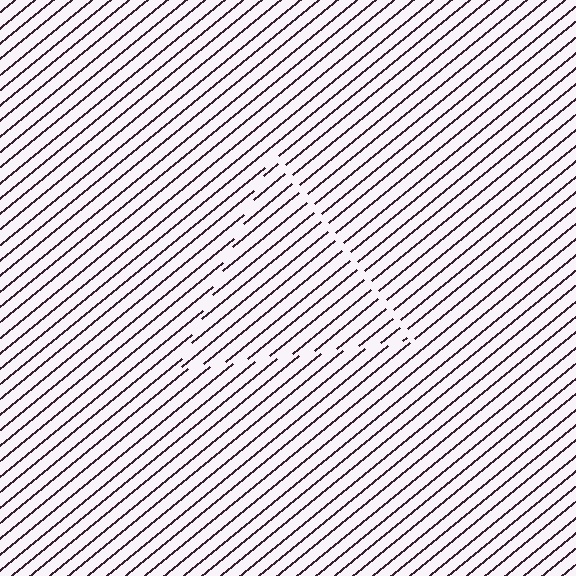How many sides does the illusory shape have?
3 sides — the line-ends trace a triangle.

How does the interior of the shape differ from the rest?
The interior of the shape contains the same grating, shifted by half a period — the contour is defined by the phase discontinuity where line-ends from the inner and outer gratings abut.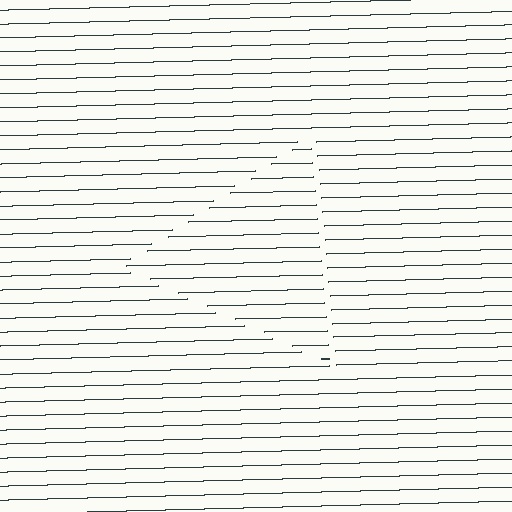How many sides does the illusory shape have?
3 sides — the line-ends trace a triangle.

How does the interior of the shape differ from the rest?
The interior of the shape contains the same grating, shifted by half a period — the contour is defined by the phase discontinuity where line-ends from the inner and outer gratings abut.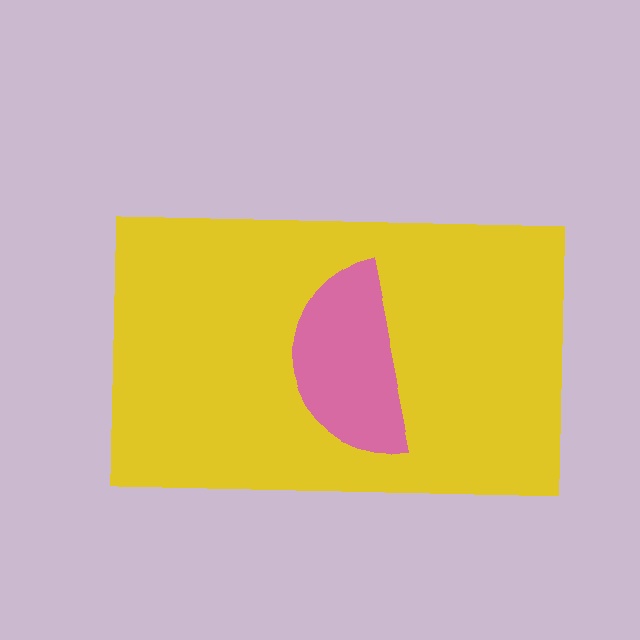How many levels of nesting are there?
2.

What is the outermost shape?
The yellow rectangle.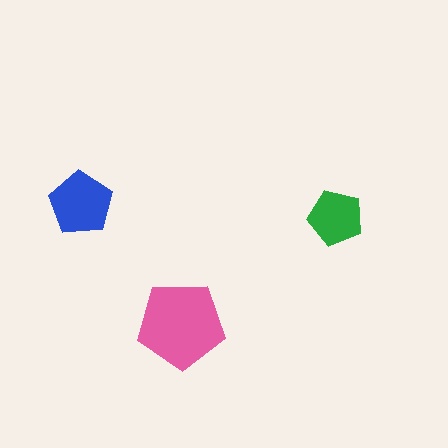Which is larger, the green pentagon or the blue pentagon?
The blue one.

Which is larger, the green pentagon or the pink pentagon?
The pink one.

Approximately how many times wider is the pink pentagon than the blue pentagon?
About 1.5 times wider.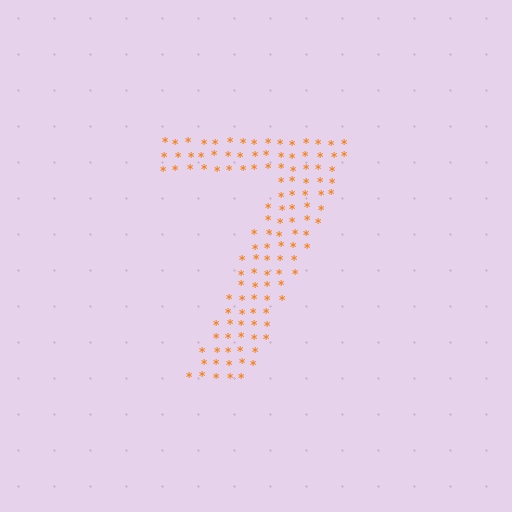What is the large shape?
The large shape is the digit 7.